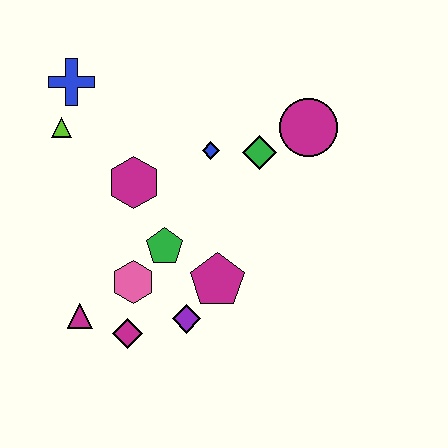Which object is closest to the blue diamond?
The green diamond is closest to the blue diamond.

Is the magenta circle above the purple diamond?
Yes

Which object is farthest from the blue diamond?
The magenta triangle is farthest from the blue diamond.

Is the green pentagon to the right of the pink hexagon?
Yes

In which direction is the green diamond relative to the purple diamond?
The green diamond is above the purple diamond.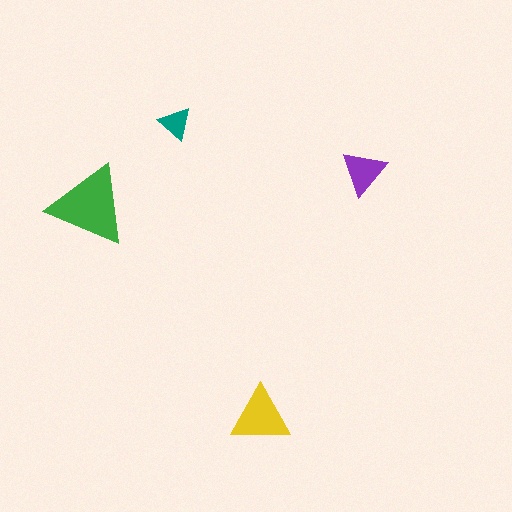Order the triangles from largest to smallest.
the green one, the yellow one, the purple one, the teal one.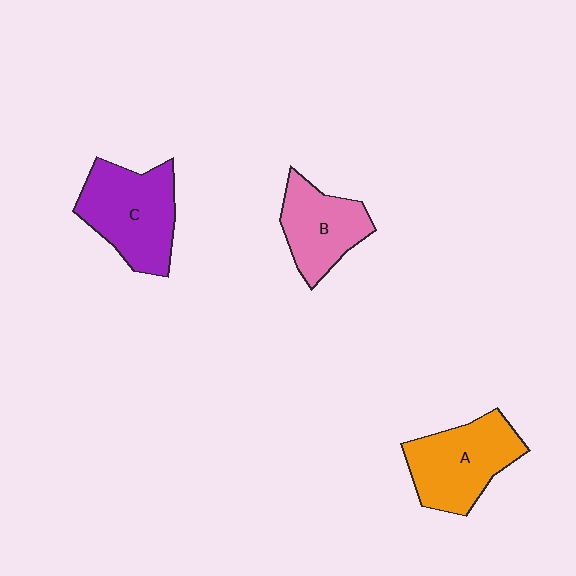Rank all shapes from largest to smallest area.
From largest to smallest: C (purple), A (orange), B (pink).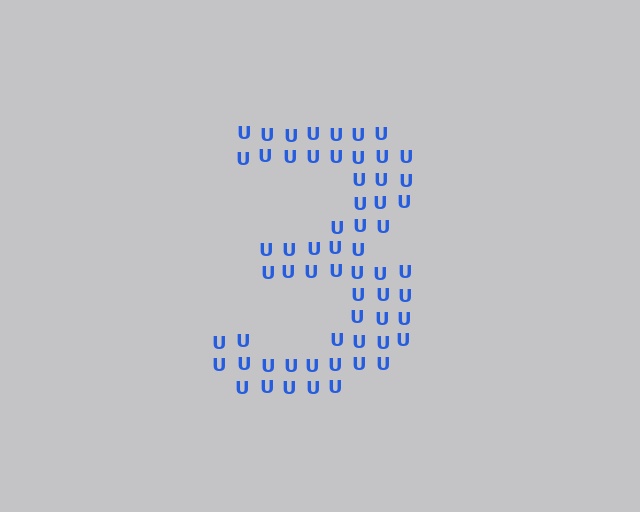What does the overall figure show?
The overall figure shows the digit 3.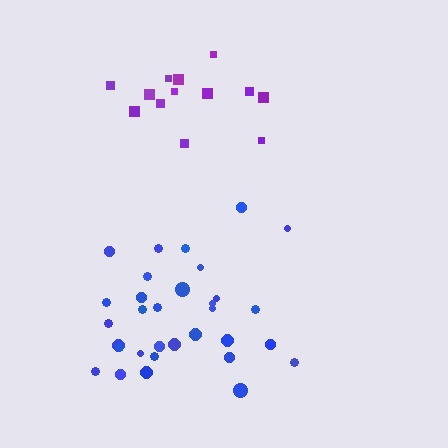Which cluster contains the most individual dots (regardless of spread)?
Blue (32).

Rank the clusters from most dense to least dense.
blue, purple.